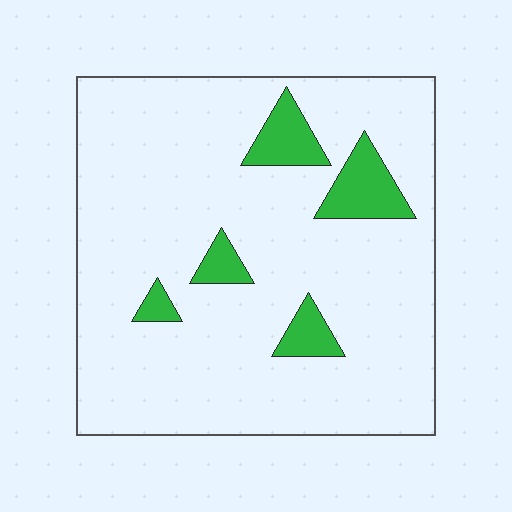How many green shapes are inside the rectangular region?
5.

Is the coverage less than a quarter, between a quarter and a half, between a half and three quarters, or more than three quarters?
Less than a quarter.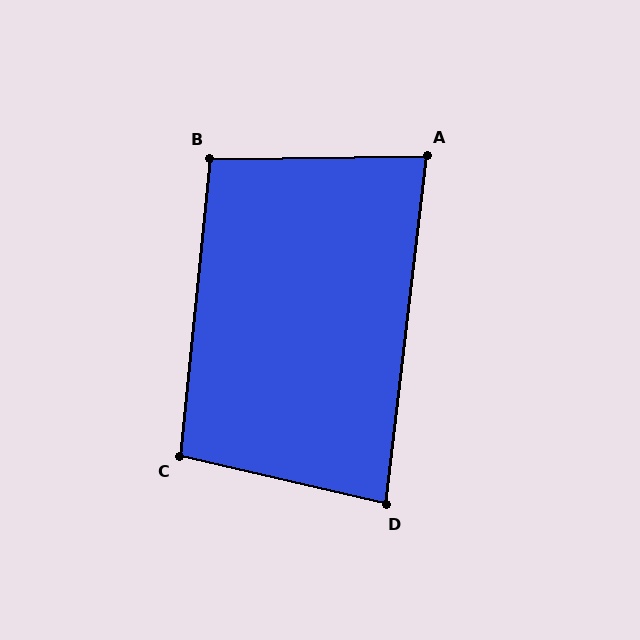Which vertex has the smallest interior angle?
A, at approximately 83 degrees.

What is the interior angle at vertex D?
Approximately 84 degrees (acute).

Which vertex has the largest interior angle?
C, at approximately 97 degrees.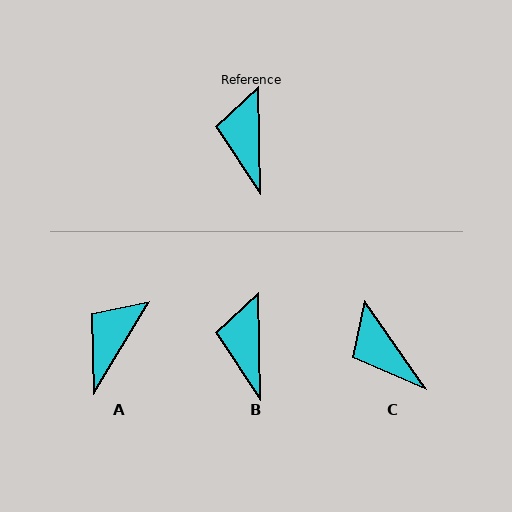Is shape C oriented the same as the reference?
No, it is off by about 34 degrees.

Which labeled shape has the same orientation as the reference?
B.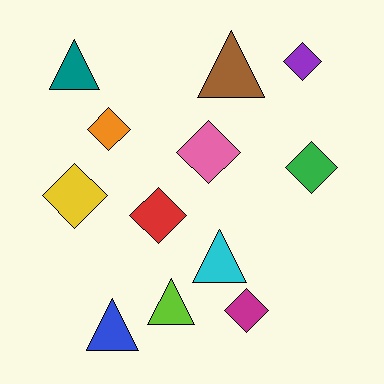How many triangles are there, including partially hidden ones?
There are 5 triangles.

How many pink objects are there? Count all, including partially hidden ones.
There is 1 pink object.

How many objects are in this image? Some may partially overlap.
There are 12 objects.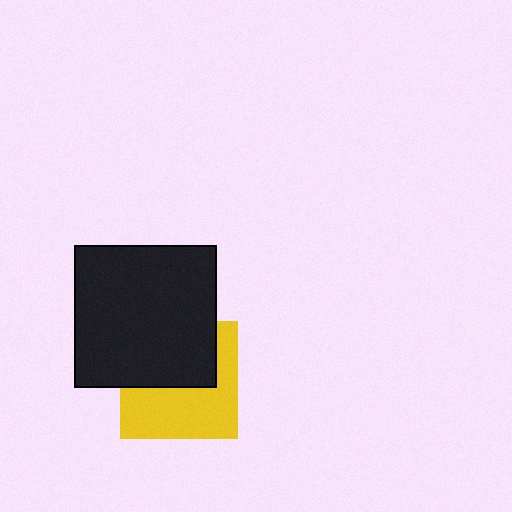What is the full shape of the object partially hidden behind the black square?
The partially hidden object is a yellow square.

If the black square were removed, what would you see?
You would see the complete yellow square.